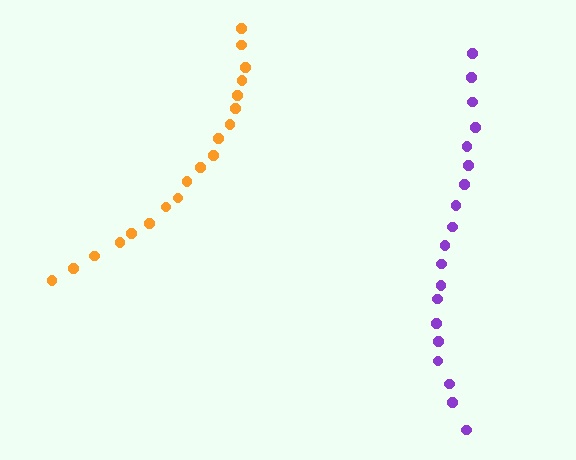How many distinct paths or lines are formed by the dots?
There are 2 distinct paths.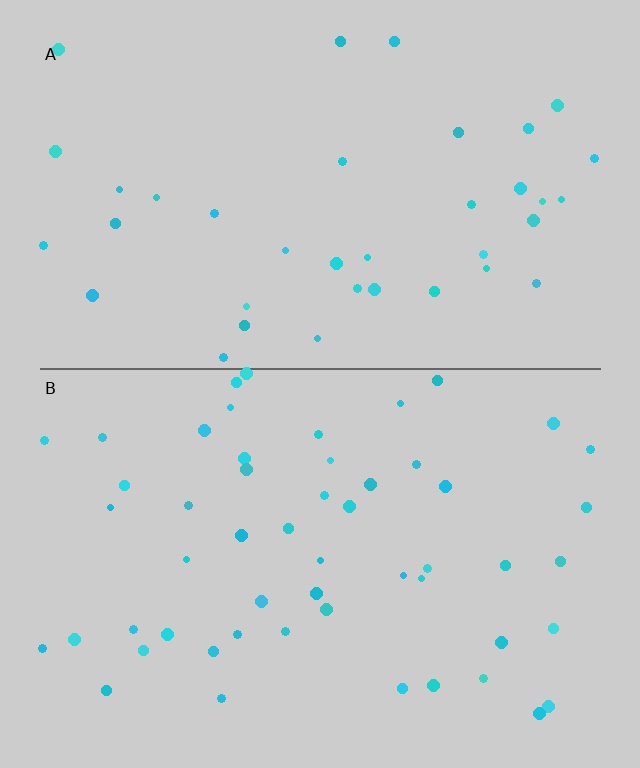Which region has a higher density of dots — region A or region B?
B (the bottom).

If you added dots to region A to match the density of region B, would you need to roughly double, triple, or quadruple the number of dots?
Approximately double.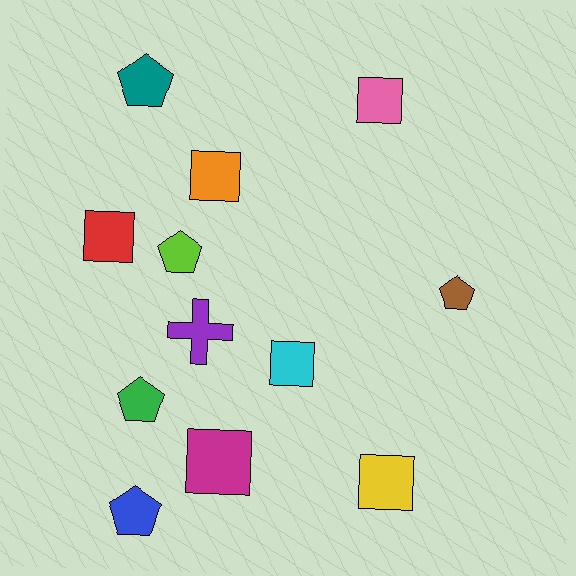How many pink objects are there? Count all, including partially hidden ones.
There is 1 pink object.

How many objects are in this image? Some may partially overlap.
There are 12 objects.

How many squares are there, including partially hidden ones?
There are 6 squares.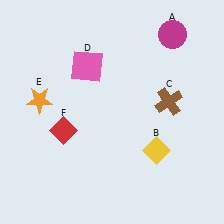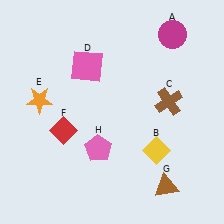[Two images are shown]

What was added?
A brown triangle (G), a pink pentagon (H) were added in Image 2.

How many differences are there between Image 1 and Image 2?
There are 2 differences between the two images.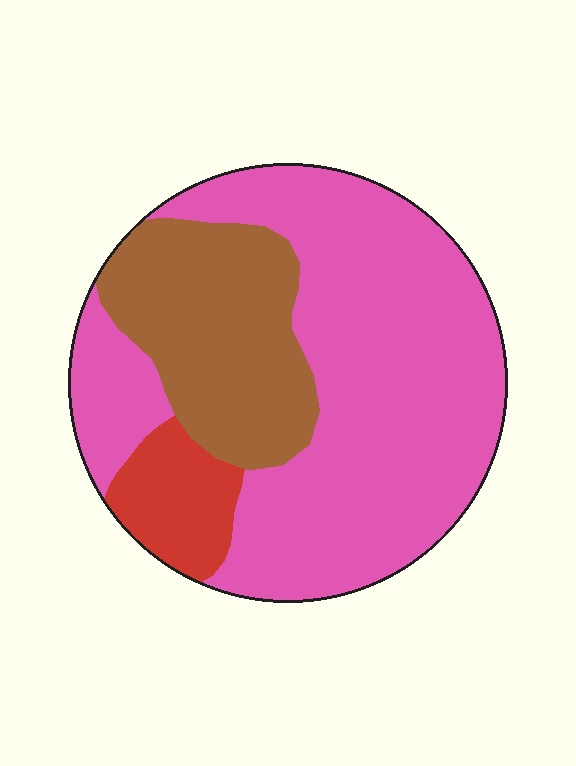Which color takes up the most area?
Pink, at roughly 65%.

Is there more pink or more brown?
Pink.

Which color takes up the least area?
Red, at roughly 10%.